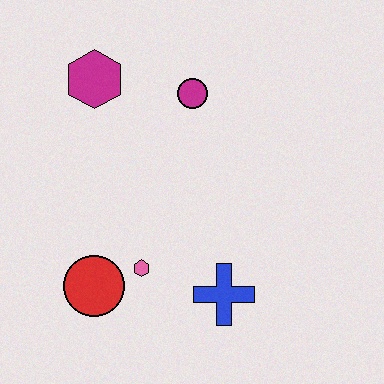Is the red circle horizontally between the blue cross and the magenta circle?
No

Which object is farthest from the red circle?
The magenta circle is farthest from the red circle.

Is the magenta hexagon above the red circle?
Yes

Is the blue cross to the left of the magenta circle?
No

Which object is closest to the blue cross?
The pink hexagon is closest to the blue cross.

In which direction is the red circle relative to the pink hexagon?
The red circle is to the left of the pink hexagon.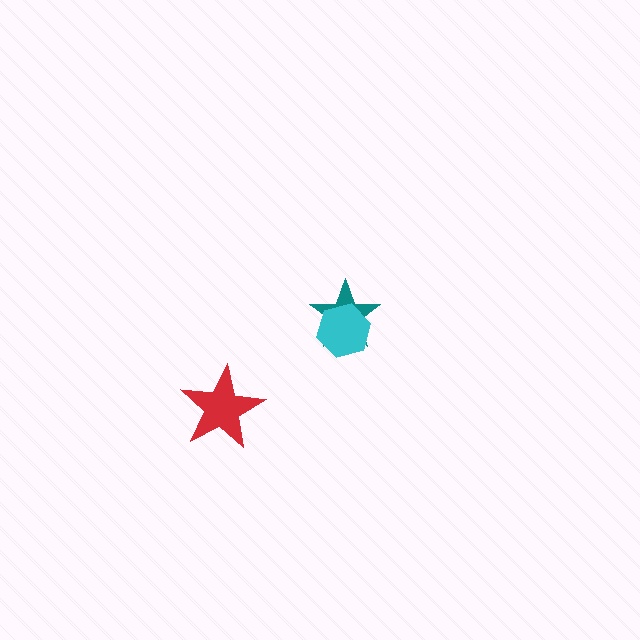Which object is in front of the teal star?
The cyan hexagon is in front of the teal star.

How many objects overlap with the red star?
0 objects overlap with the red star.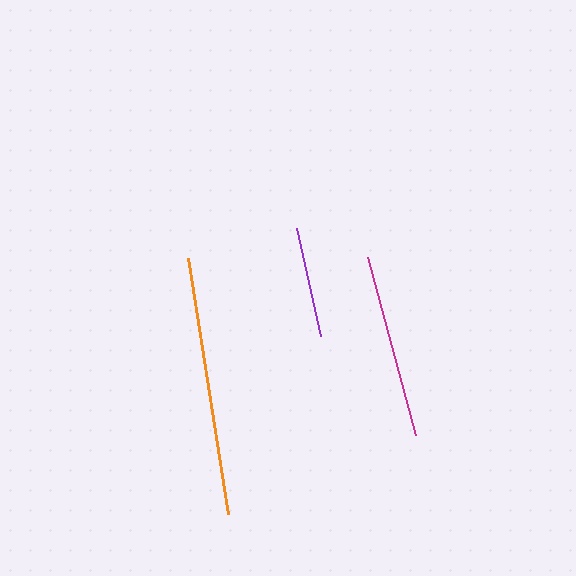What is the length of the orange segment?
The orange segment is approximately 259 pixels long.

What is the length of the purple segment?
The purple segment is approximately 111 pixels long.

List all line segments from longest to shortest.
From longest to shortest: orange, magenta, purple.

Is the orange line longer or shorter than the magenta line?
The orange line is longer than the magenta line.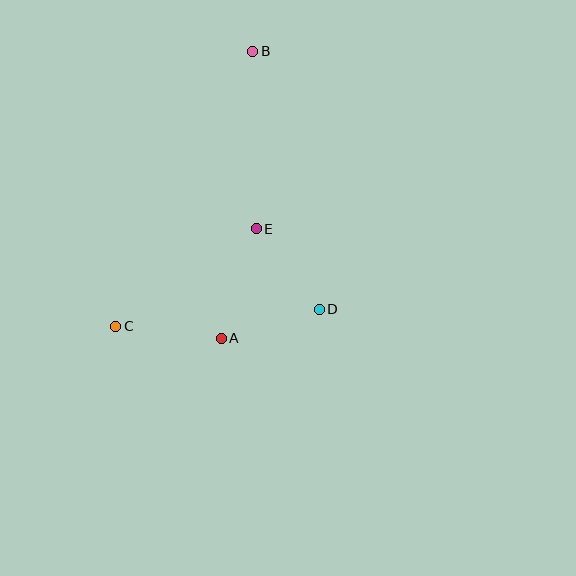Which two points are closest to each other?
Points D and E are closest to each other.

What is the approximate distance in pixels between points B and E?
The distance between B and E is approximately 178 pixels.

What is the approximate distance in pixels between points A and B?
The distance between A and B is approximately 289 pixels.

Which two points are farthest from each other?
Points B and C are farthest from each other.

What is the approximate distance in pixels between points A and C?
The distance between A and C is approximately 106 pixels.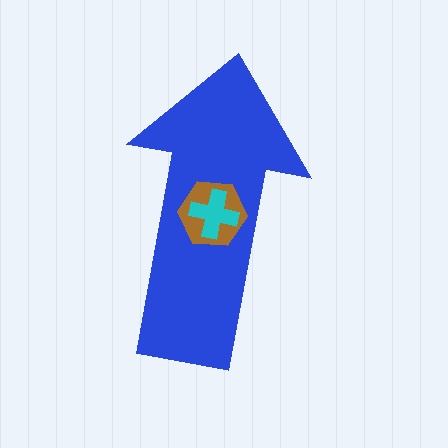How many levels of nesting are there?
3.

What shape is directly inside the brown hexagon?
The cyan cross.